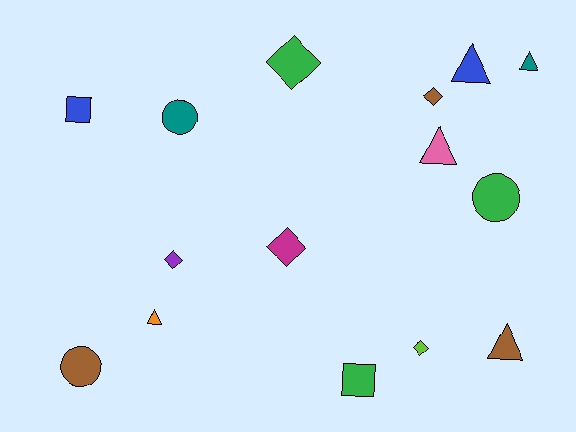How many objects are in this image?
There are 15 objects.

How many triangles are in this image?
There are 5 triangles.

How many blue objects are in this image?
There are 2 blue objects.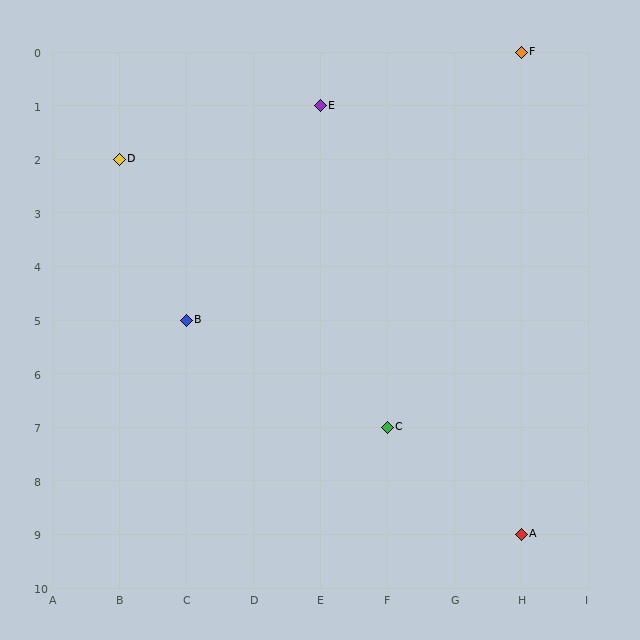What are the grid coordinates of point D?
Point D is at grid coordinates (B, 2).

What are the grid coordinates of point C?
Point C is at grid coordinates (F, 7).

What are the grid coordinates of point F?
Point F is at grid coordinates (H, 0).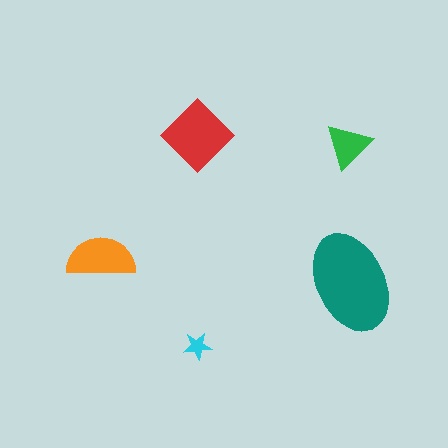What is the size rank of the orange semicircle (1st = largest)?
3rd.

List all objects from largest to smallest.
The teal ellipse, the red diamond, the orange semicircle, the green triangle, the cyan star.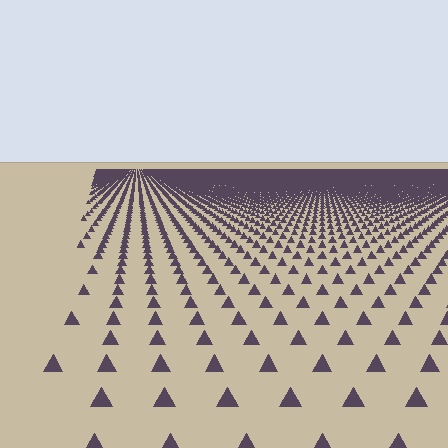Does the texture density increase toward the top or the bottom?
Density increases toward the top.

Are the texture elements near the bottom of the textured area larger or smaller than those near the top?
Larger. Near the bottom, elements are closer to the viewer and appear at a bigger on-screen size.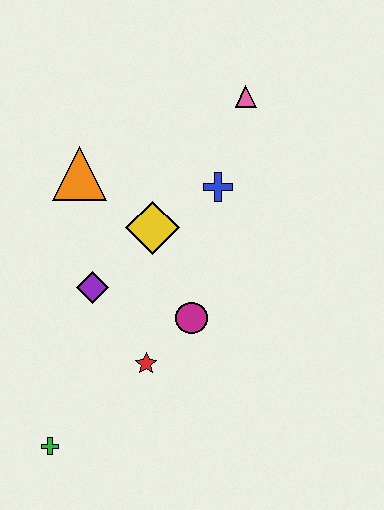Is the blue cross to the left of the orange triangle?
No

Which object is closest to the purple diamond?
The yellow diamond is closest to the purple diamond.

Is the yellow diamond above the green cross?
Yes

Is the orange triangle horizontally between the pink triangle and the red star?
No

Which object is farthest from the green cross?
The pink triangle is farthest from the green cross.